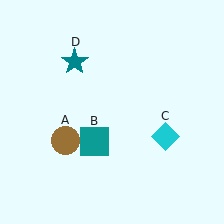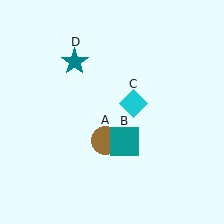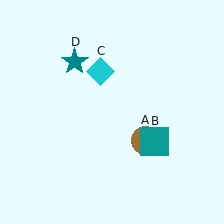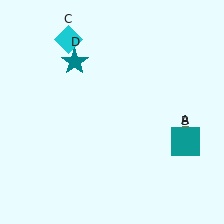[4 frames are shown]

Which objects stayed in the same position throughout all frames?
Teal star (object D) remained stationary.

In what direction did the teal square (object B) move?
The teal square (object B) moved right.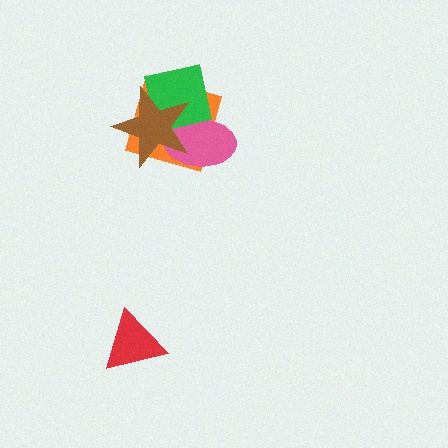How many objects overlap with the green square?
3 objects overlap with the green square.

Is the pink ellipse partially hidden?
Yes, it is partially covered by another shape.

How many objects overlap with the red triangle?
0 objects overlap with the red triangle.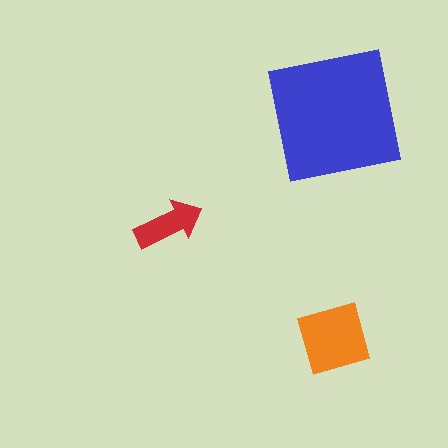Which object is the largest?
The blue square.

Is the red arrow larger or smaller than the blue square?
Smaller.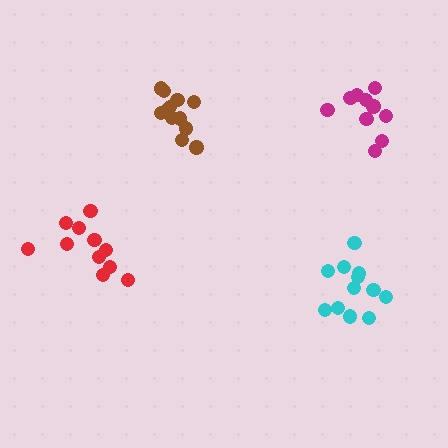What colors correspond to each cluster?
The clusters are colored: brown, magenta, red, cyan.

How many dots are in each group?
Group 1: 12 dots, Group 2: 10 dots, Group 3: 11 dots, Group 4: 12 dots (45 total).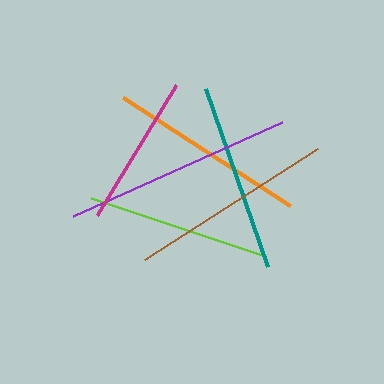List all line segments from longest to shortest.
From longest to shortest: purple, brown, orange, teal, lime, magenta.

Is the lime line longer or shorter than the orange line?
The orange line is longer than the lime line.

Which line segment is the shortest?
The magenta line is the shortest at approximately 152 pixels.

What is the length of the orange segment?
The orange segment is approximately 200 pixels long.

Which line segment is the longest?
The purple line is the longest at approximately 229 pixels.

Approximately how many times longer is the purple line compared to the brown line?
The purple line is approximately 1.1 times the length of the brown line.